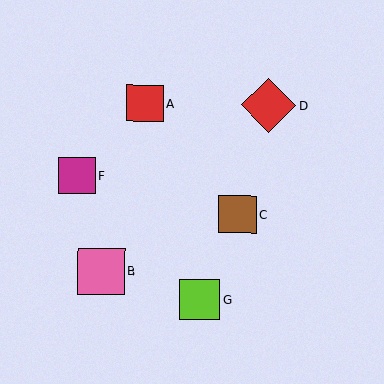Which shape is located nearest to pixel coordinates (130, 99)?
The red square (labeled A) at (145, 103) is nearest to that location.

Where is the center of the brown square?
The center of the brown square is at (237, 214).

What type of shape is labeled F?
Shape F is a magenta square.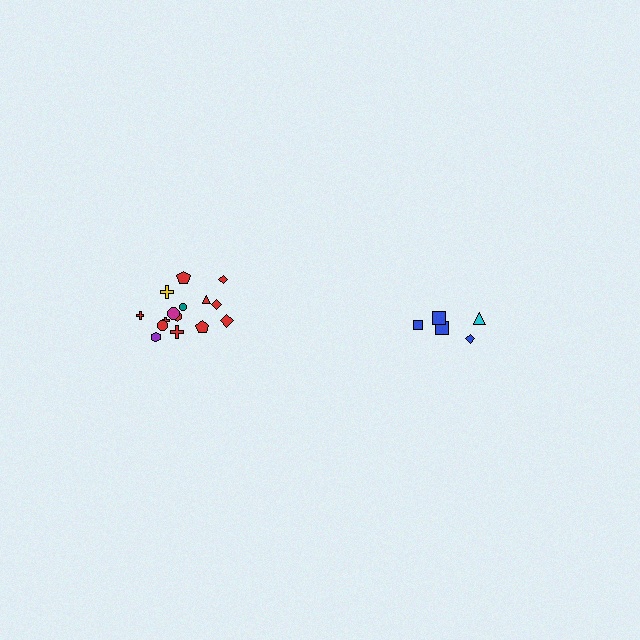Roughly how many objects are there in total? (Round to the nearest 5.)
Roughly 20 objects in total.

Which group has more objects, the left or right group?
The left group.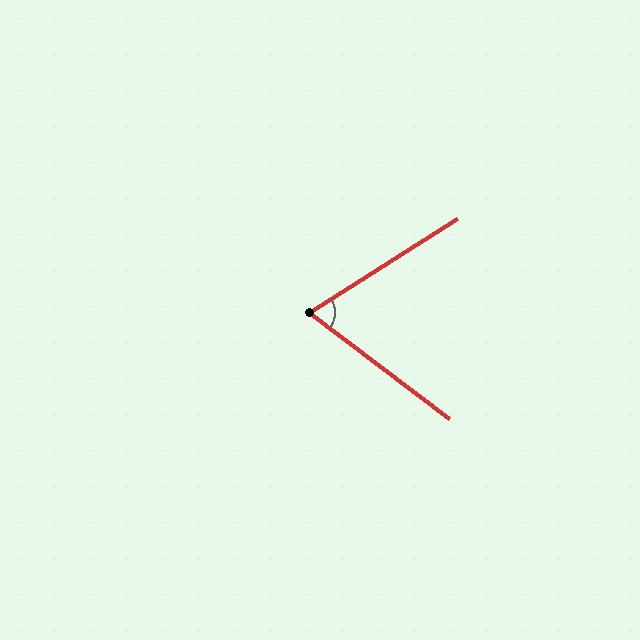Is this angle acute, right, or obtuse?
It is acute.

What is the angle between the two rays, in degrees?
Approximately 70 degrees.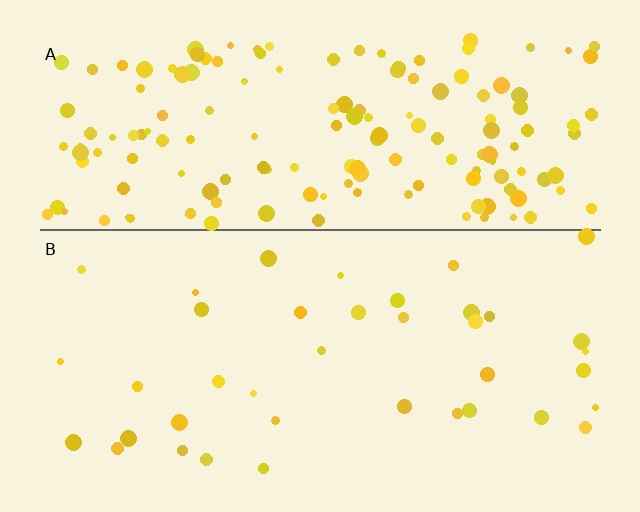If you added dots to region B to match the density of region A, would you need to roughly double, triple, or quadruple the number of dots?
Approximately quadruple.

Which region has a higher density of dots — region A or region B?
A (the top).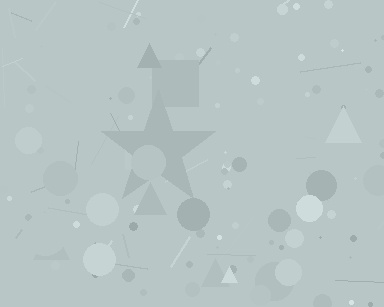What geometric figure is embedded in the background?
A star is embedded in the background.